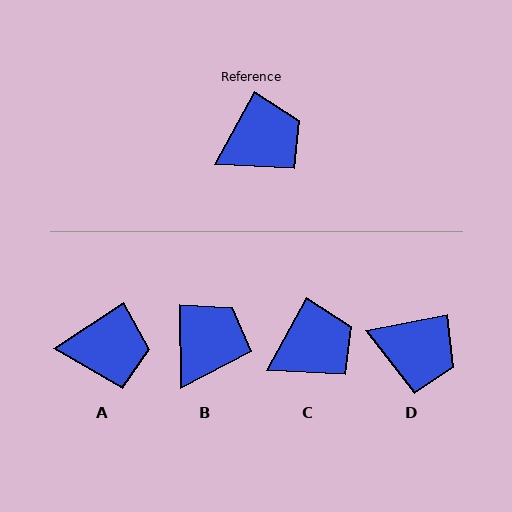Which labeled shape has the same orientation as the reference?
C.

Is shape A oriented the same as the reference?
No, it is off by about 28 degrees.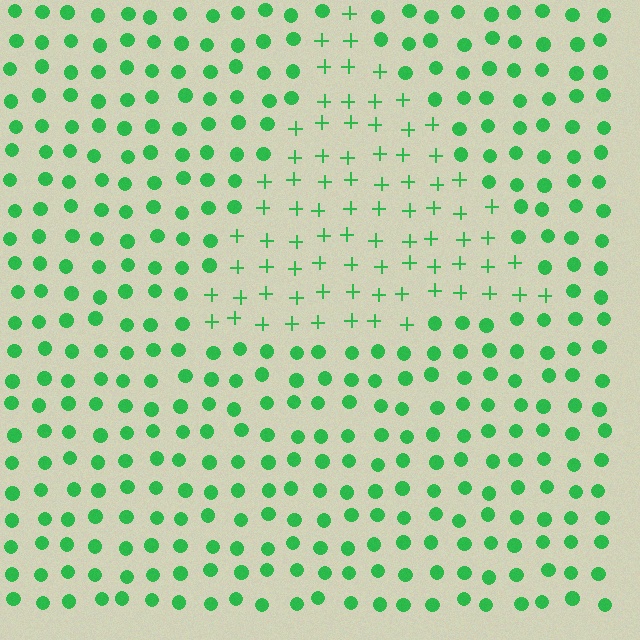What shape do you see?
I see a triangle.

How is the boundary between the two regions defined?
The boundary is defined by a change in element shape: plus signs inside vs. circles outside. All elements share the same color and spacing.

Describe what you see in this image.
The image is filled with small green elements arranged in a uniform grid. A triangle-shaped region contains plus signs, while the surrounding area contains circles. The boundary is defined purely by the change in element shape.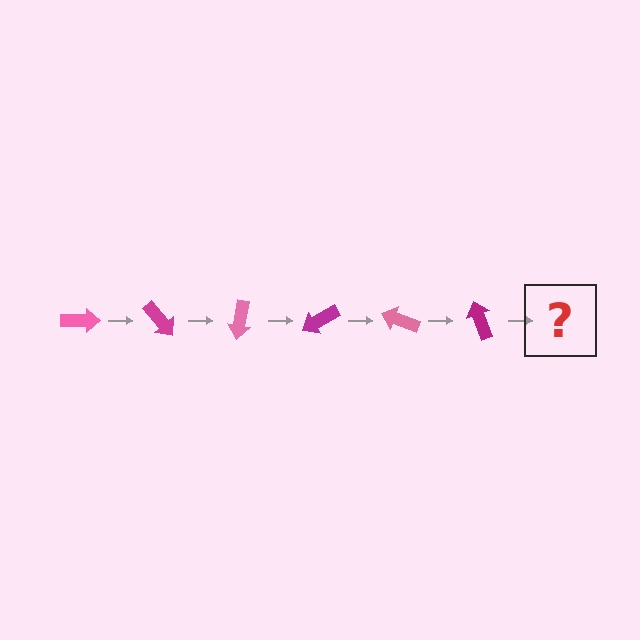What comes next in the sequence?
The next element should be a pink arrow, rotated 300 degrees from the start.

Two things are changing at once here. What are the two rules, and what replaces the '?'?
The two rules are that it rotates 50 degrees each step and the color cycles through pink and magenta. The '?' should be a pink arrow, rotated 300 degrees from the start.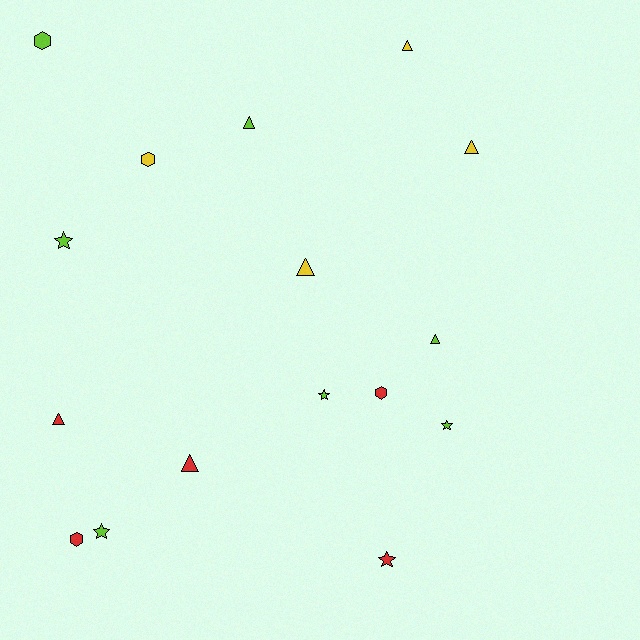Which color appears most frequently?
Lime, with 7 objects.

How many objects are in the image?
There are 16 objects.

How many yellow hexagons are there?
There is 1 yellow hexagon.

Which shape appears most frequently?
Triangle, with 7 objects.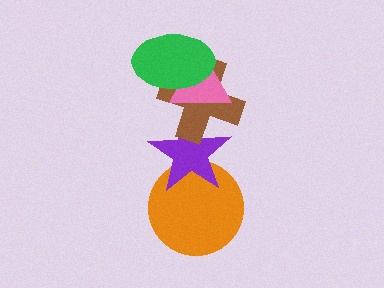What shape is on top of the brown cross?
The pink triangle is on top of the brown cross.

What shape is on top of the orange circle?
The purple star is on top of the orange circle.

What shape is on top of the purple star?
The brown cross is on top of the purple star.